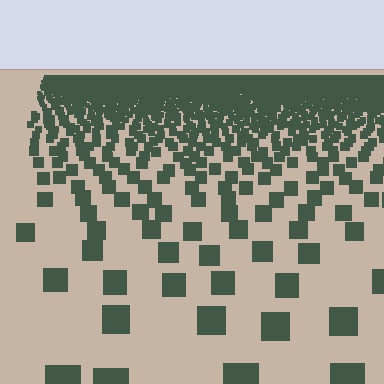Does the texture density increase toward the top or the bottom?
Density increases toward the top.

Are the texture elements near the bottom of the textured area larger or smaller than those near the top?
Larger. Near the bottom, elements are closer to the viewer and appear at a bigger on-screen size.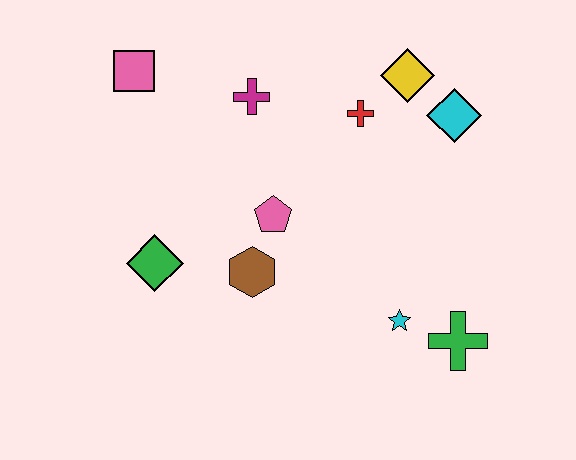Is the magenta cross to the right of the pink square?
Yes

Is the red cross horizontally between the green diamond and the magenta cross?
No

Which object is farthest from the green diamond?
The cyan diamond is farthest from the green diamond.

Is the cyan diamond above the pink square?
No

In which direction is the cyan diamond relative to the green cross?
The cyan diamond is above the green cross.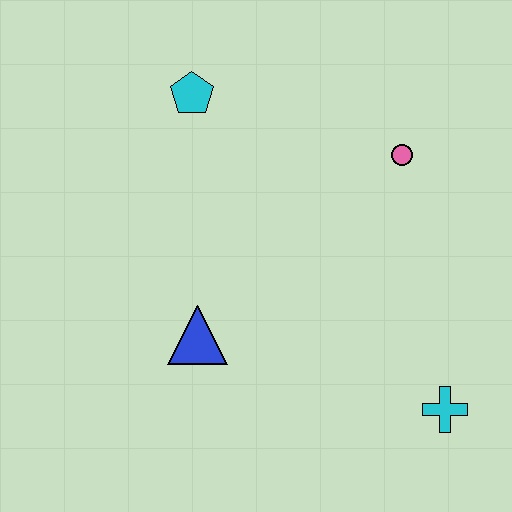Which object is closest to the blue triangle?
The cyan pentagon is closest to the blue triangle.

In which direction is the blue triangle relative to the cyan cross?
The blue triangle is to the left of the cyan cross.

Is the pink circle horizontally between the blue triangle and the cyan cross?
Yes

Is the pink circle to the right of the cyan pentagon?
Yes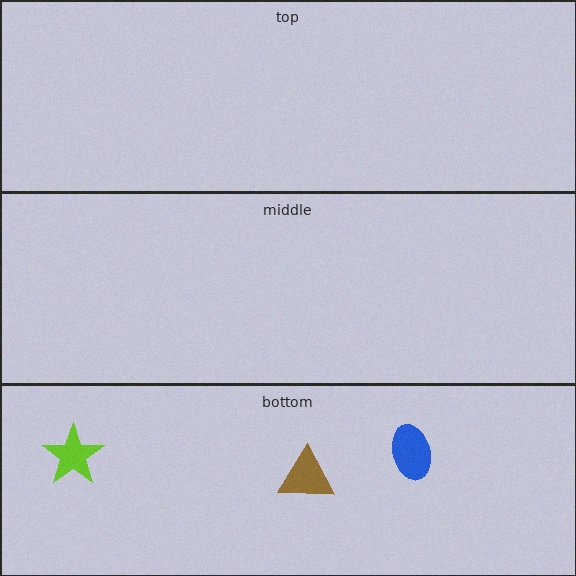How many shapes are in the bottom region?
3.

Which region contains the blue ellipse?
The bottom region.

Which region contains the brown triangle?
The bottom region.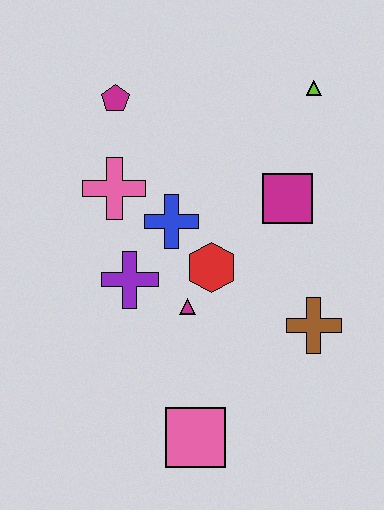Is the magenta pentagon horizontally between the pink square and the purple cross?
No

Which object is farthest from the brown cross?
The magenta pentagon is farthest from the brown cross.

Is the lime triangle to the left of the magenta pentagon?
No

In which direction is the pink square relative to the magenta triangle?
The pink square is below the magenta triangle.